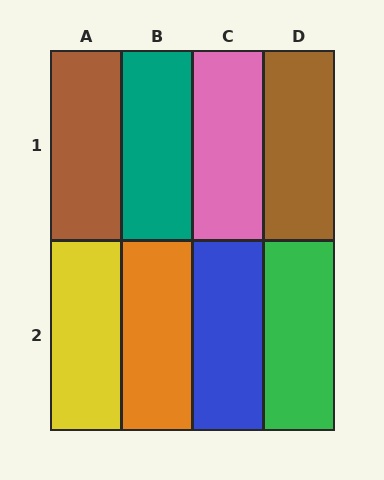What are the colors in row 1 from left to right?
Brown, teal, pink, brown.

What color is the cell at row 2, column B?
Orange.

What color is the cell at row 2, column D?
Green.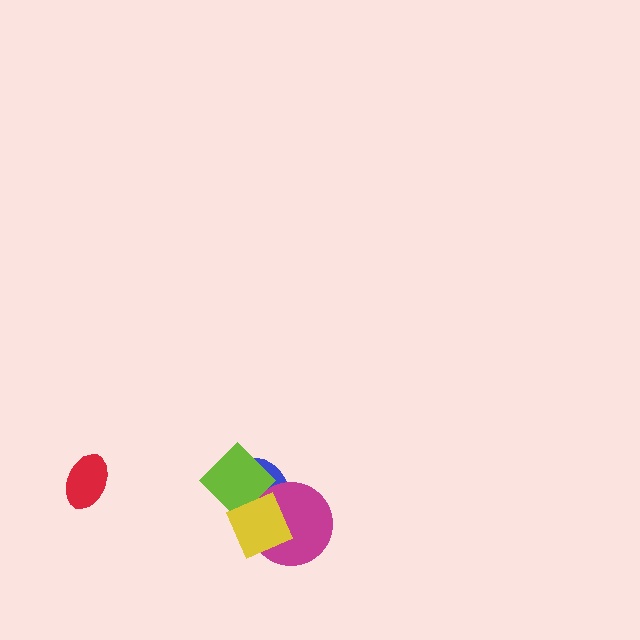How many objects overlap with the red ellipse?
0 objects overlap with the red ellipse.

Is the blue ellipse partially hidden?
Yes, it is partially covered by another shape.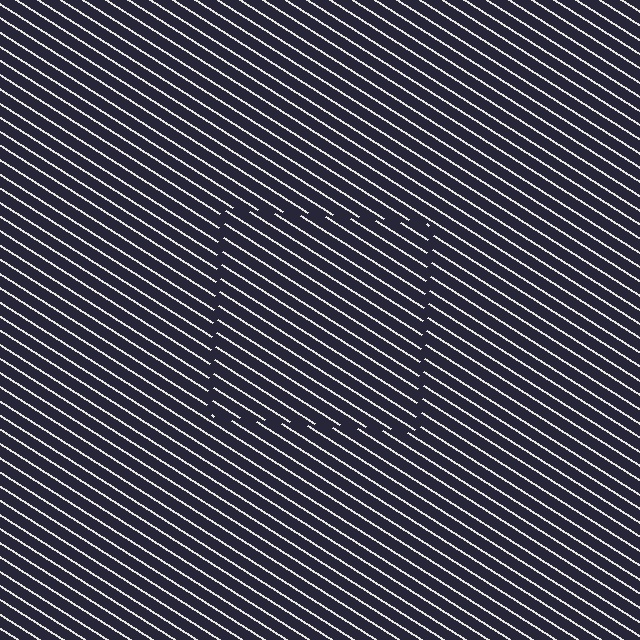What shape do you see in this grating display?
An illusory square. The interior of the shape contains the same grating, shifted by half a period — the contour is defined by the phase discontinuity where line-ends from the inner and outer gratings abut.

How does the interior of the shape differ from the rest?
The interior of the shape contains the same grating, shifted by half a period — the contour is defined by the phase discontinuity where line-ends from the inner and outer gratings abut.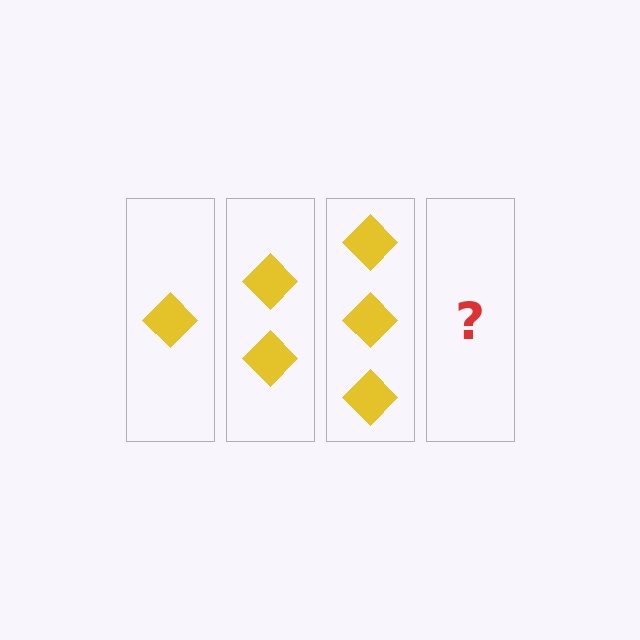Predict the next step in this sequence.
The next step is 4 diamonds.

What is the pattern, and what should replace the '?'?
The pattern is that each step adds one more diamond. The '?' should be 4 diamonds.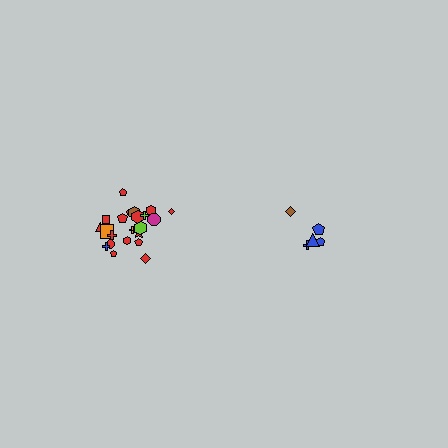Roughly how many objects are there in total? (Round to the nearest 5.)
Roughly 25 objects in total.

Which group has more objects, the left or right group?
The left group.